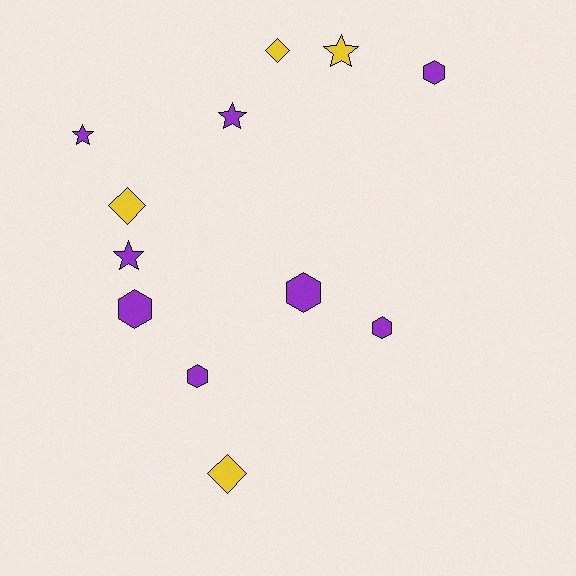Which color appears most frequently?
Purple, with 8 objects.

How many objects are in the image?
There are 12 objects.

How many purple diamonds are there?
There are no purple diamonds.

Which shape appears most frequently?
Hexagon, with 5 objects.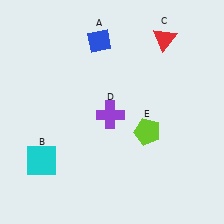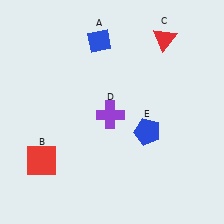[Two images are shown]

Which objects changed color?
B changed from cyan to red. E changed from lime to blue.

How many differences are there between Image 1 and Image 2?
There are 2 differences between the two images.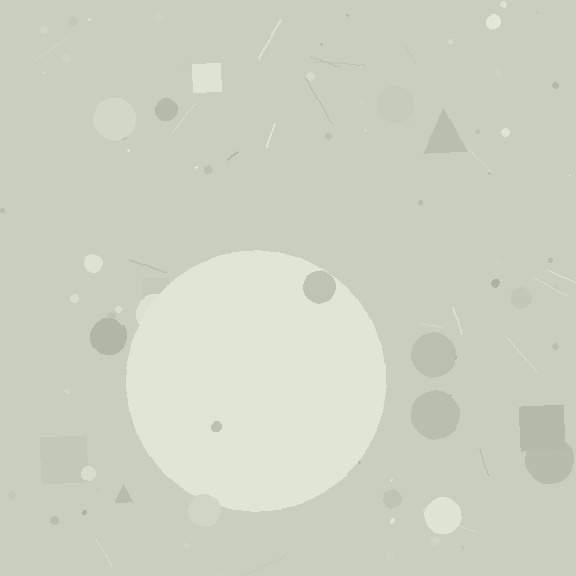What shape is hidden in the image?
A circle is hidden in the image.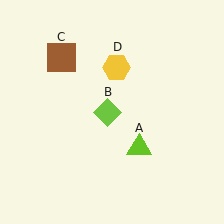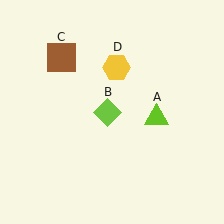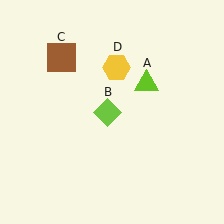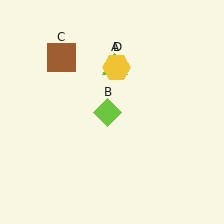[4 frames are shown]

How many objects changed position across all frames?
1 object changed position: lime triangle (object A).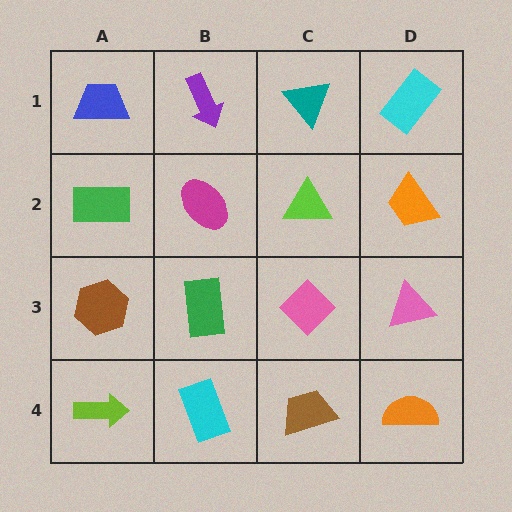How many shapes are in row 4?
4 shapes.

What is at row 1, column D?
A cyan rectangle.